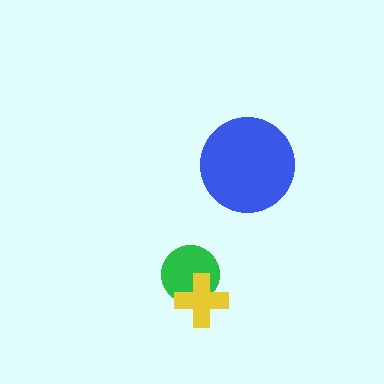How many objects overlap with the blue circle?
0 objects overlap with the blue circle.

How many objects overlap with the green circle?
1 object overlaps with the green circle.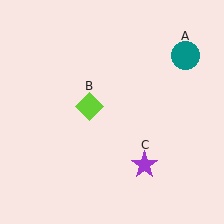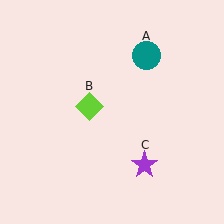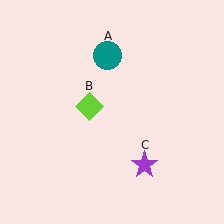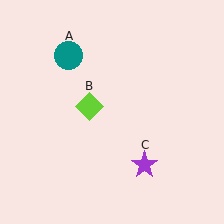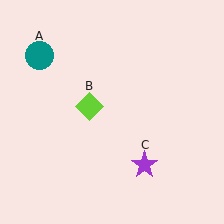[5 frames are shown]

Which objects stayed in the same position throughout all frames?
Lime diamond (object B) and purple star (object C) remained stationary.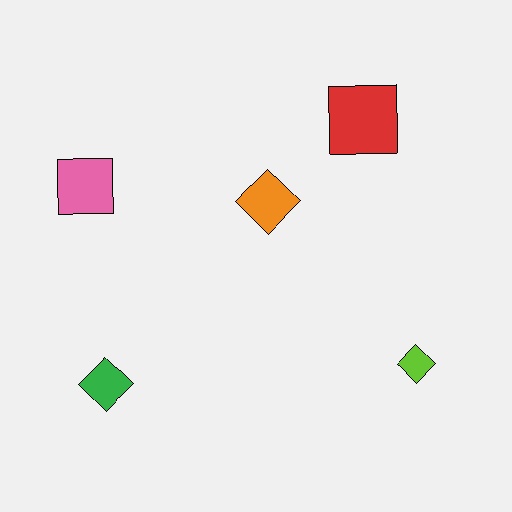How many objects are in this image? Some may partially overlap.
There are 5 objects.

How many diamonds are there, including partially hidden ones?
There are 3 diamonds.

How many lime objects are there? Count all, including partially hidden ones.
There is 1 lime object.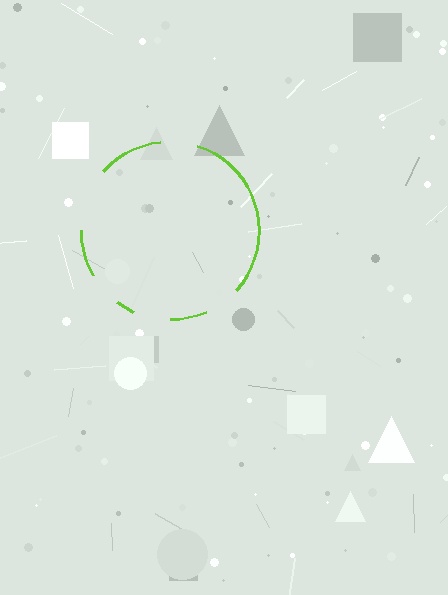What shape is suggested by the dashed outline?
The dashed outline suggests a circle.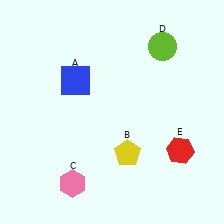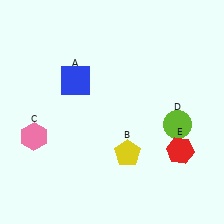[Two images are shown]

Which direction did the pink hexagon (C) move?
The pink hexagon (C) moved up.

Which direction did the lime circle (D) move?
The lime circle (D) moved down.